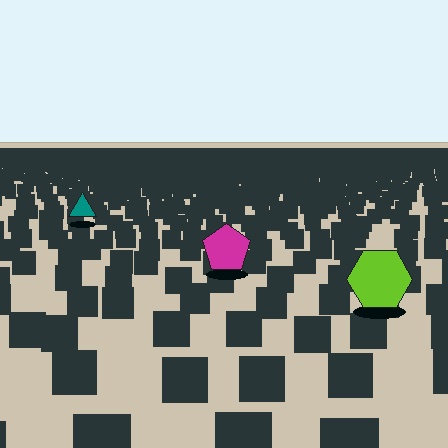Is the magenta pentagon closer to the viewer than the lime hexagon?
No. The lime hexagon is closer — you can tell from the texture gradient: the ground texture is coarser near it.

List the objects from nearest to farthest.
From nearest to farthest: the lime hexagon, the magenta pentagon, the teal triangle.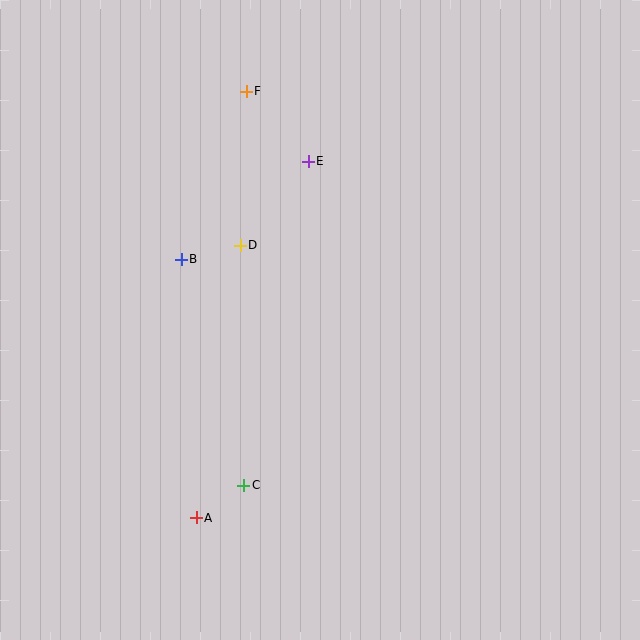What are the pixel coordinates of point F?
Point F is at (246, 91).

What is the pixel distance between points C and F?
The distance between C and F is 394 pixels.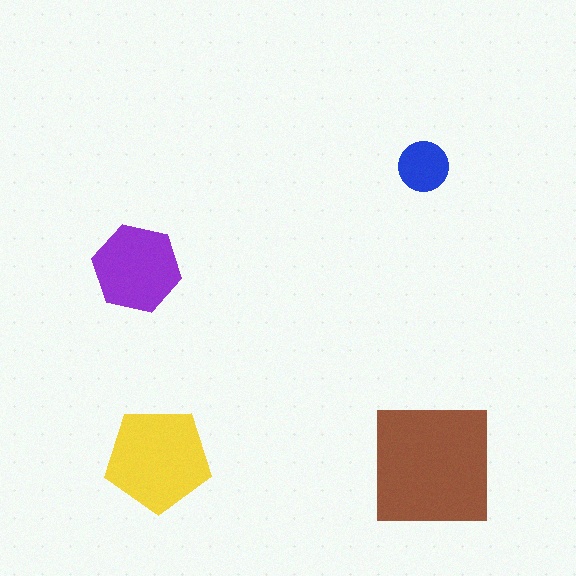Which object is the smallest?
The blue circle.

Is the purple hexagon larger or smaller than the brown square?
Smaller.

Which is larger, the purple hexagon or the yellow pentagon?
The yellow pentagon.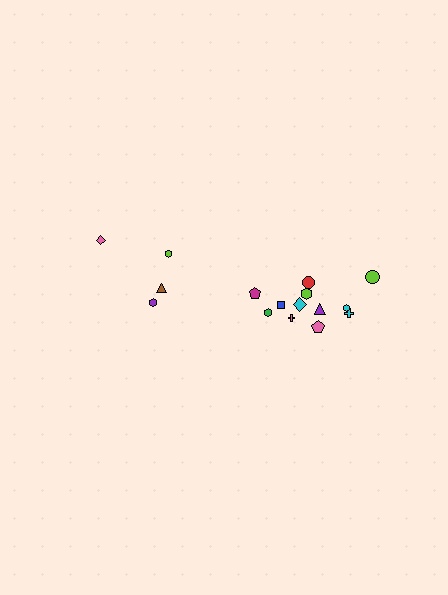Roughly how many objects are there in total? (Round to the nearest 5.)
Roughly 15 objects in total.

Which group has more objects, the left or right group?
The right group.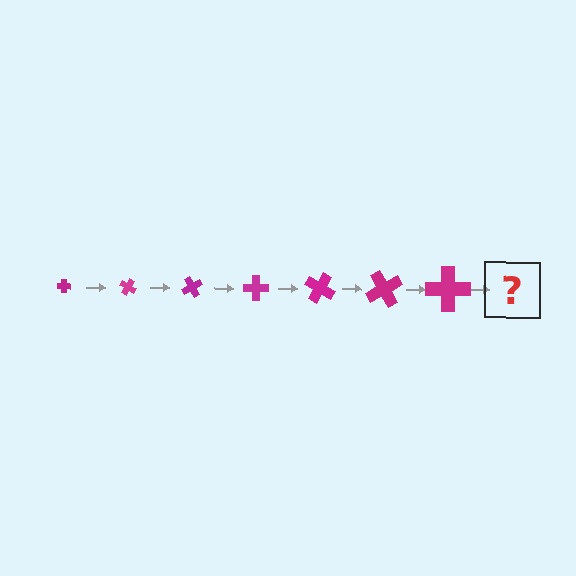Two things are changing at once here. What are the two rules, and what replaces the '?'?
The two rules are that the cross grows larger each step and it rotates 30 degrees each step. The '?' should be a cross, larger than the previous one and rotated 210 degrees from the start.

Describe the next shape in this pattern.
It should be a cross, larger than the previous one and rotated 210 degrees from the start.